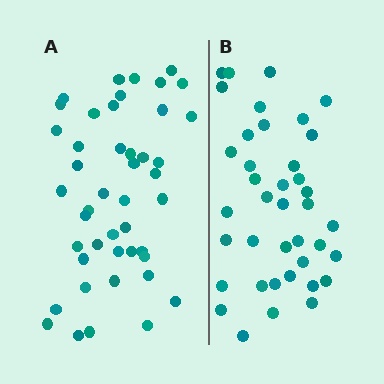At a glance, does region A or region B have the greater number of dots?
Region A (the left region) has more dots.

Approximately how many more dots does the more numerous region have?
Region A has about 6 more dots than region B.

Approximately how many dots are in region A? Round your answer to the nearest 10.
About 40 dots. (The exact count is 45, which rounds to 40.)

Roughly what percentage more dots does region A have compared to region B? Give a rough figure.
About 15% more.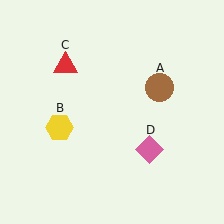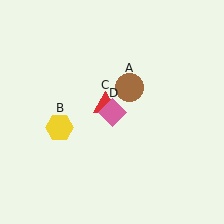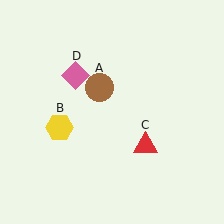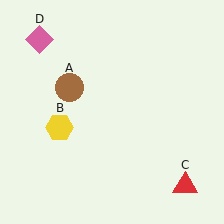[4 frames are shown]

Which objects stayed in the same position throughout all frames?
Yellow hexagon (object B) remained stationary.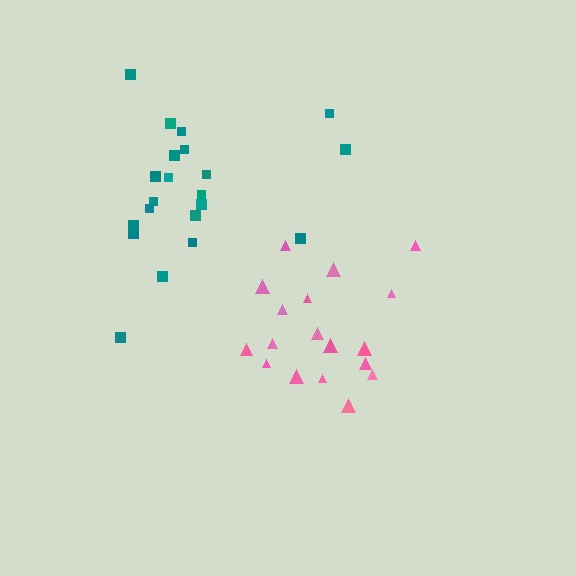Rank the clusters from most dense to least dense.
pink, teal.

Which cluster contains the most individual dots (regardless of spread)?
Teal (21).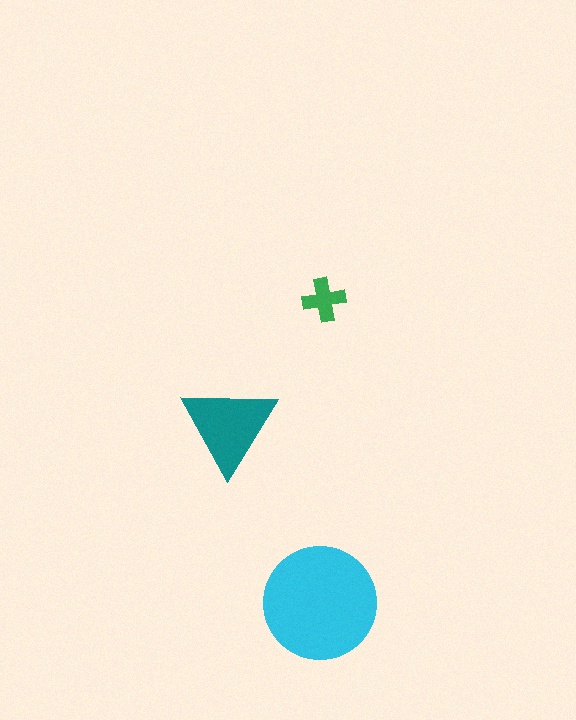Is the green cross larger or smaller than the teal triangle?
Smaller.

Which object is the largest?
The cyan circle.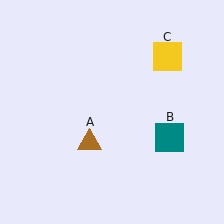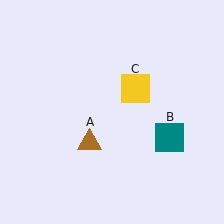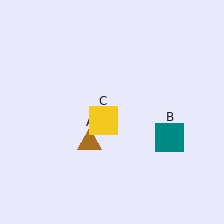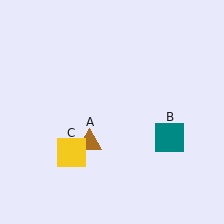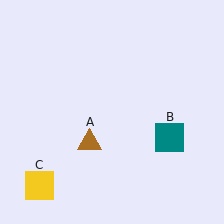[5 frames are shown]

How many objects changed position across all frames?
1 object changed position: yellow square (object C).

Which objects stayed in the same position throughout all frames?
Brown triangle (object A) and teal square (object B) remained stationary.